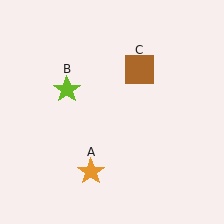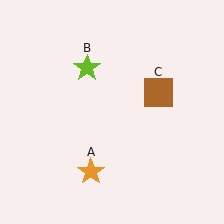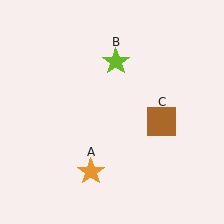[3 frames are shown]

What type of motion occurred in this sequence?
The lime star (object B), brown square (object C) rotated clockwise around the center of the scene.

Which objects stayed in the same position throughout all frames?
Orange star (object A) remained stationary.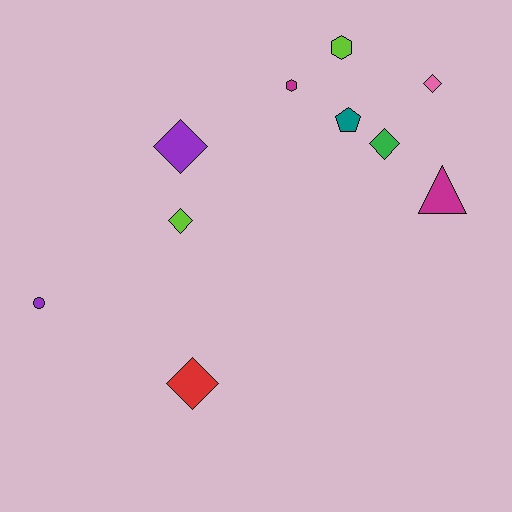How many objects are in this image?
There are 10 objects.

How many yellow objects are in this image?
There are no yellow objects.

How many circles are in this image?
There is 1 circle.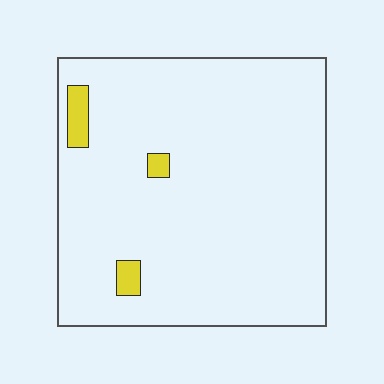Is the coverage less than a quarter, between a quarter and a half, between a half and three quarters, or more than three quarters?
Less than a quarter.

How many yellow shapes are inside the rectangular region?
3.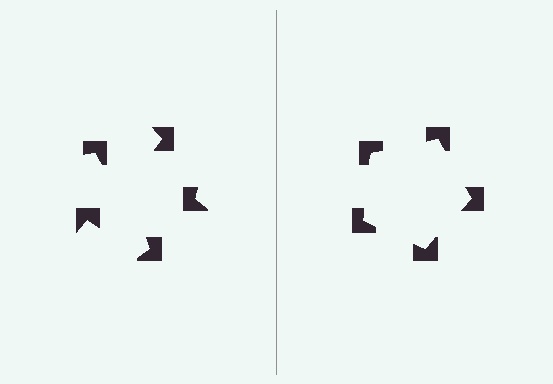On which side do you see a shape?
An illusory pentagon appears on the right side. On the left side the wedge cuts are rotated, so no coherent shape forms.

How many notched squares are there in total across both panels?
10 — 5 on each side.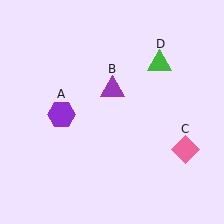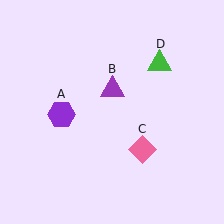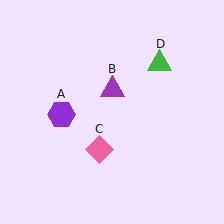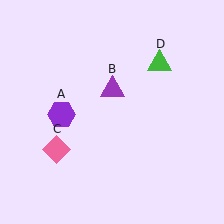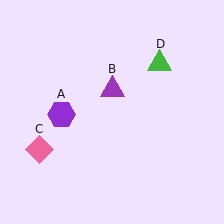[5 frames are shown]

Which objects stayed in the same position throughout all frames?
Purple hexagon (object A) and purple triangle (object B) and green triangle (object D) remained stationary.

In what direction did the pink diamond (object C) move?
The pink diamond (object C) moved left.